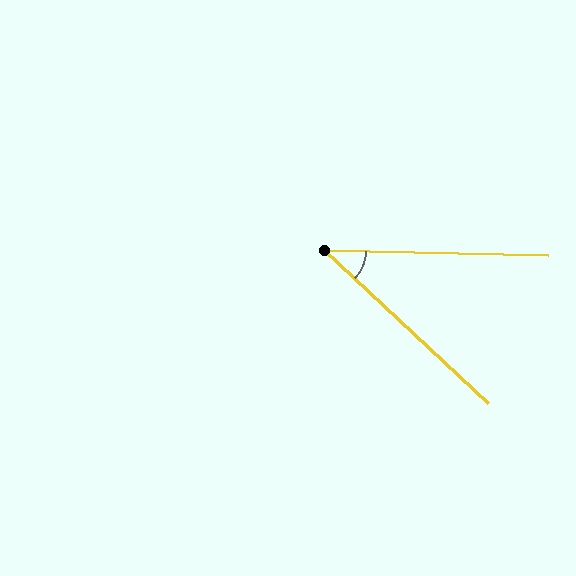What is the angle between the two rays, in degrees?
Approximately 42 degrees.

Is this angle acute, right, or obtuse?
It is acute.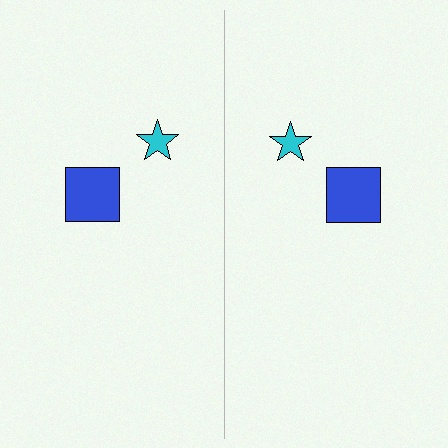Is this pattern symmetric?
Yes, this pattern has bilateral (reflection) symmetry.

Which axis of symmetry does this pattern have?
The pattern has a vertical axis of symmetry running through the center of the image.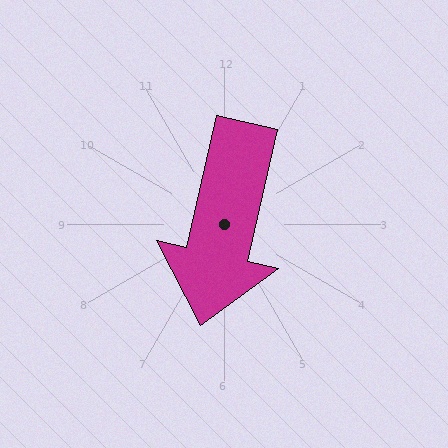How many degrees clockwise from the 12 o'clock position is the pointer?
Approximately 193 degrees.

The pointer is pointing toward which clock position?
Roughly 6 o'clock.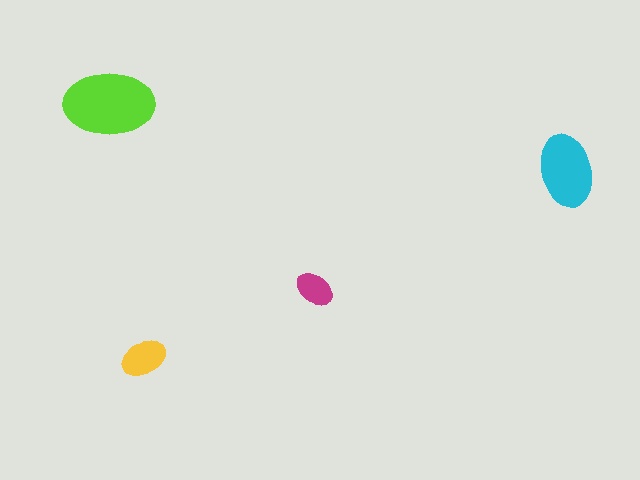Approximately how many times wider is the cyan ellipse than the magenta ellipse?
About 2 times wider.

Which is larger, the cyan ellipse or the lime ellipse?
The lime one.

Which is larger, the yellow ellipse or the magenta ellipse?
The yellow one.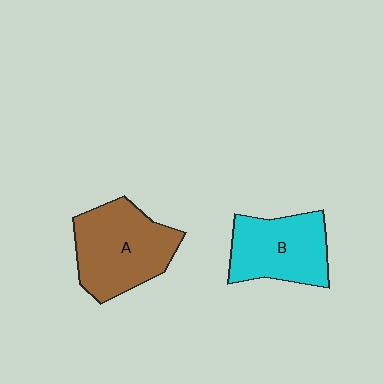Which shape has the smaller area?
Shape B (cyan).